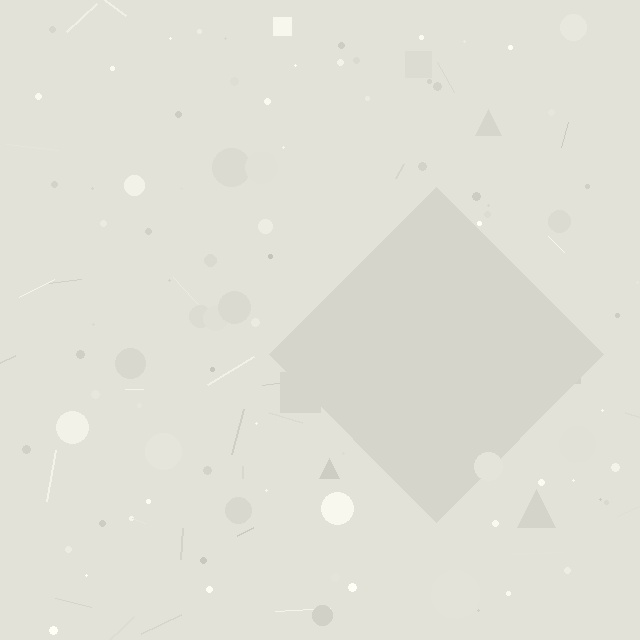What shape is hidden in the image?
A diamond is hidden in the image.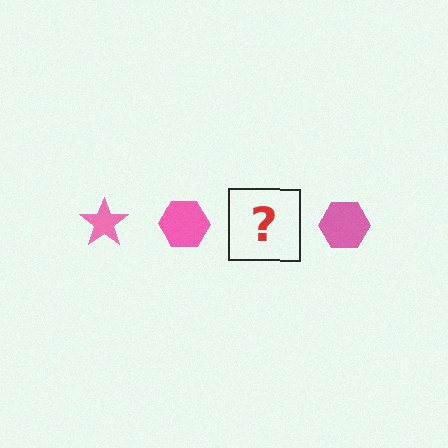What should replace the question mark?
The question mark should be replaced with a pink star.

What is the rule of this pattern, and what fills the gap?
The rule is that the pattern cycles through star, hexagon shapes in pink. The gap should be filled with a pink star.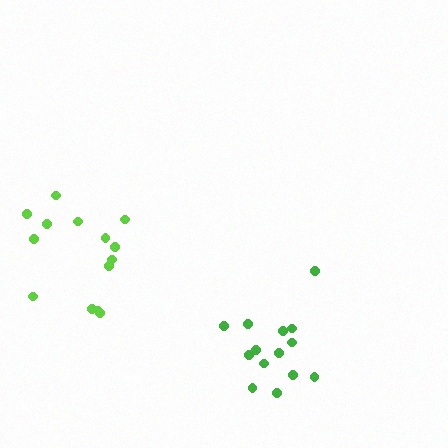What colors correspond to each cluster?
The clusters are colored: green, lime.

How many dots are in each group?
Group 1: 14 dots, Group 2: 14 dots (28 total).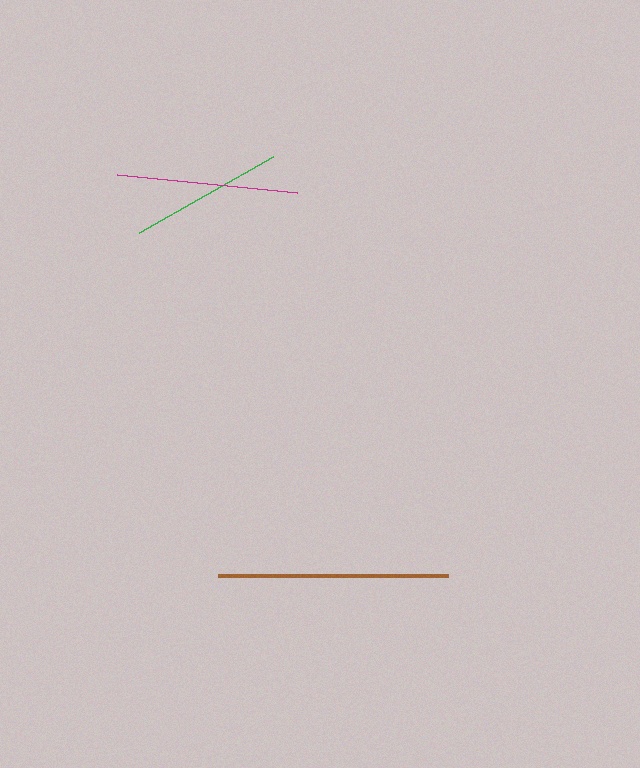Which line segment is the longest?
The brown line is the longest at approximately 230 pixels.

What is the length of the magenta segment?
The magenta segment is approximately 182 pixels long.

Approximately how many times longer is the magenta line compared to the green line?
The magenta line is approximately 1.2 times the length of the green line.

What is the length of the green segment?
The green segment is approximately 154 pixels long.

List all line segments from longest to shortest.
From longest to shortest: brown, magenta, green.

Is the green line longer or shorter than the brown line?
The brown line is longer than the green line.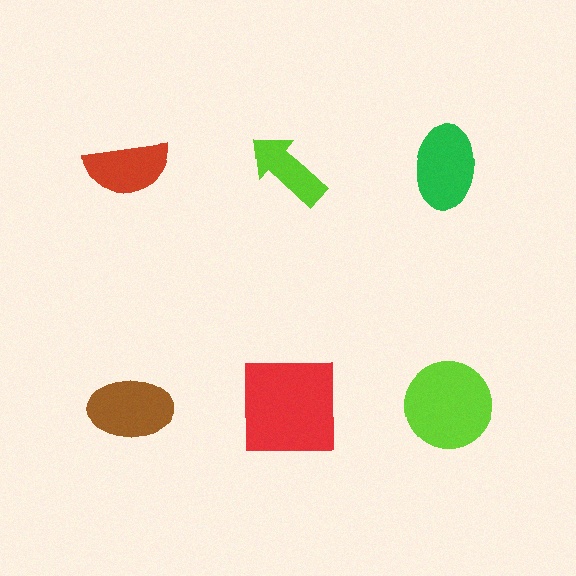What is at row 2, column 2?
A red square.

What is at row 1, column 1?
A red semicircle.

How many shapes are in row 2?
3 shapes.